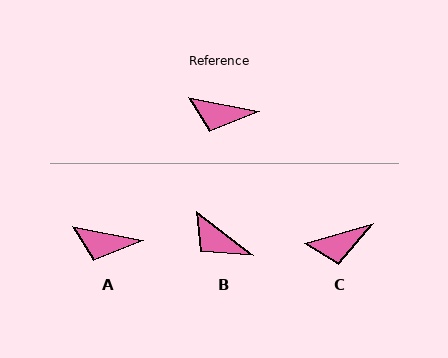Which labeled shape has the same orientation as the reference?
A.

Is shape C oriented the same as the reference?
No, it is off by about 27 degrees.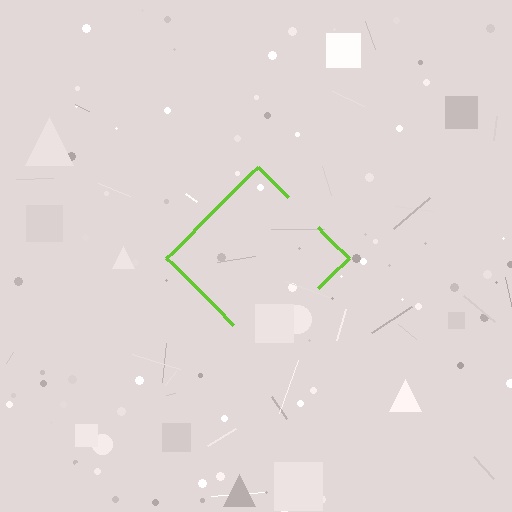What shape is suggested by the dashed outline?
The dashed outline suggests a diamond.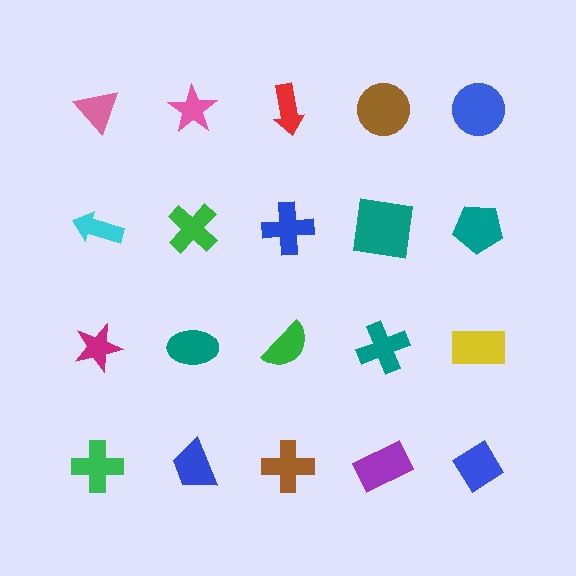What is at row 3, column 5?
A yellow rectangle.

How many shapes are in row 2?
5 shapes.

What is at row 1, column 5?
A blue circle.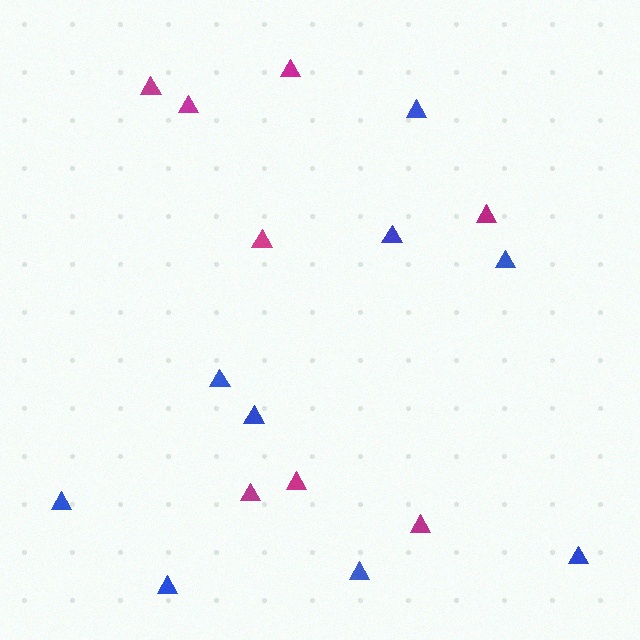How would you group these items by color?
There are 2 groups: one group of magenta triangles (8) and one group of blue triangles (9).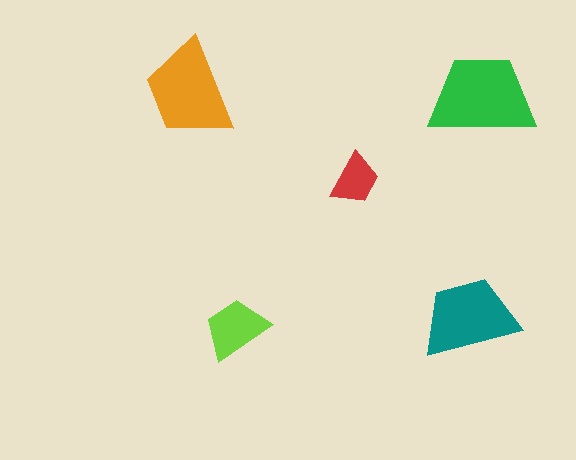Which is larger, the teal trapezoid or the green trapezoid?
The green one.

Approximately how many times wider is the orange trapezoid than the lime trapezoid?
About 1.5 times wider.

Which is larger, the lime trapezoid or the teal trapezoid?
The teal one.